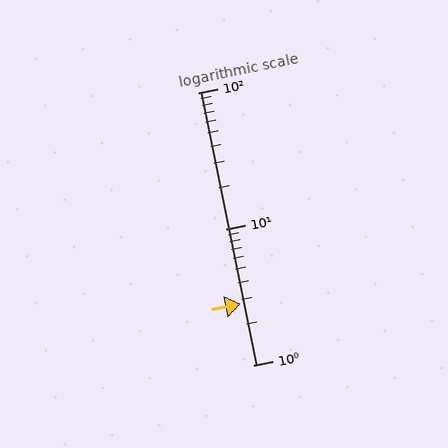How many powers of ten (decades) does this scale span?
The scale spans 2 decades, from 1 to 100.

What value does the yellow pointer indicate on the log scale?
The pointer indicates approximately 2.8.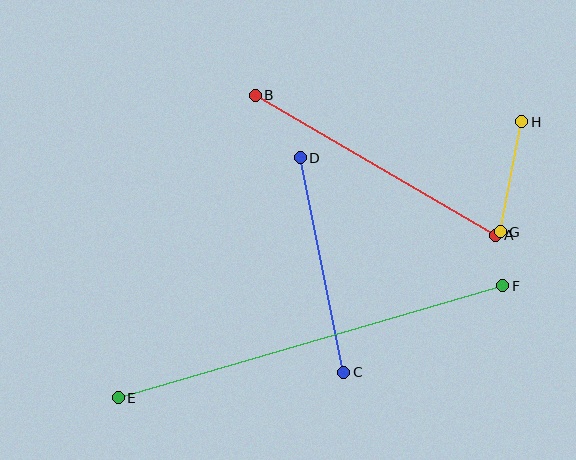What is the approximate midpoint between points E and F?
The midpoint is at approximately (311, 342) pixels.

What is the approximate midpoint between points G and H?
The midpoint is at approximately (511, 177) pixels.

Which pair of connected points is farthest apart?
Points E and F are farthest apart.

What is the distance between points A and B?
The distance is approximately 278 pixels.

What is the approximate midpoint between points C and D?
The midpoint is at approximately (322, 265) pixels.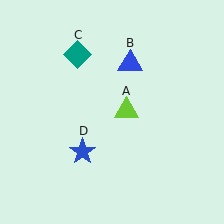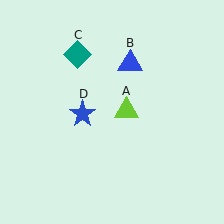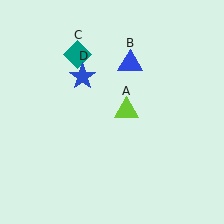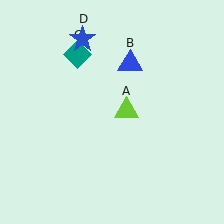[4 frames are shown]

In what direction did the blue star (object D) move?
The blue star (object D) moved up.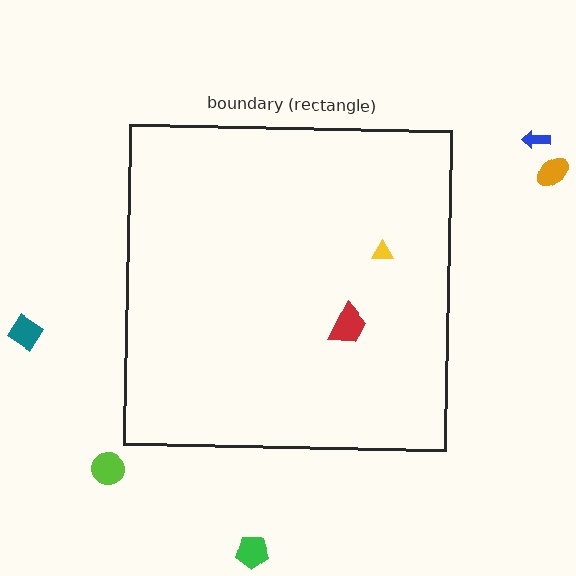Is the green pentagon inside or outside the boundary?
Outside.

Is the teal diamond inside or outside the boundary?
Outside.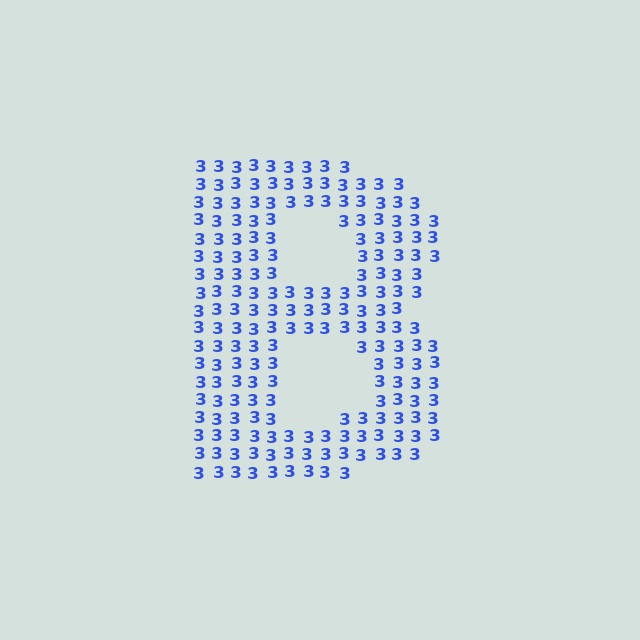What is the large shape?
The large shape is the letter B.